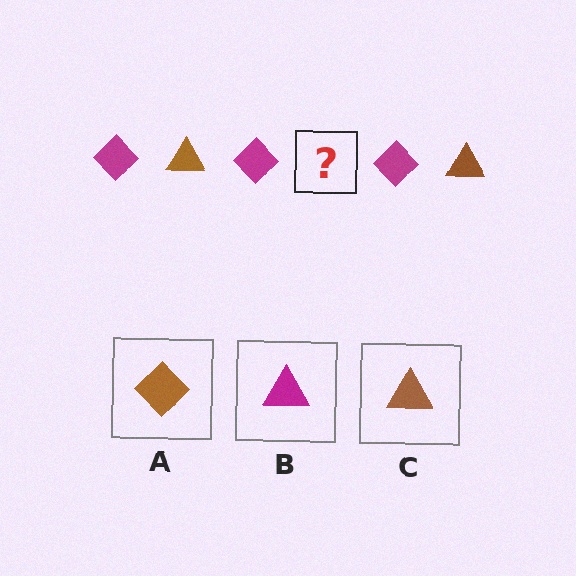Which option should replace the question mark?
Option C.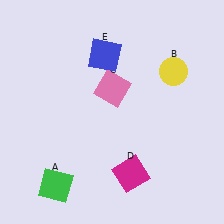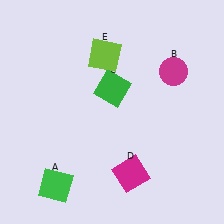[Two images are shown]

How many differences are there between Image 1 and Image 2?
There are 3 differences between the two images.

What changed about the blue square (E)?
In Image 1, E is blue. In Image 2, it changed to lime.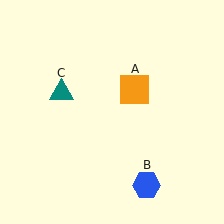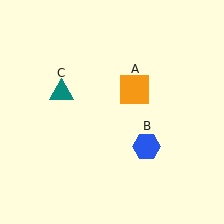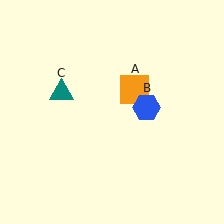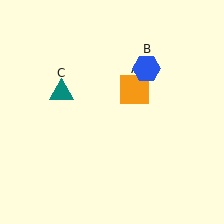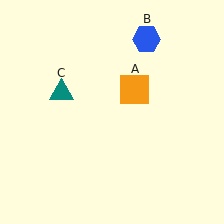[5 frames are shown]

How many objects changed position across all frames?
1 object changed position: blue hexagon (object B).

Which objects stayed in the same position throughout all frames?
Orange square (object A) and teal triangle (object C) remained stationary.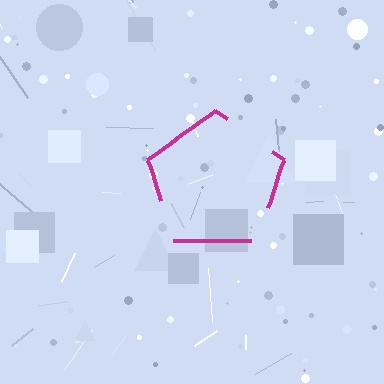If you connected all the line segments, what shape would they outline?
They would outline a pentagon.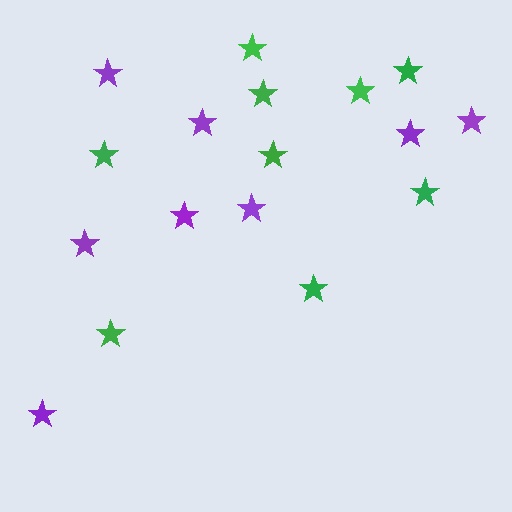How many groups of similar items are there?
There are 2 groups: one group of purple stars (8) and one group of green stars (9).